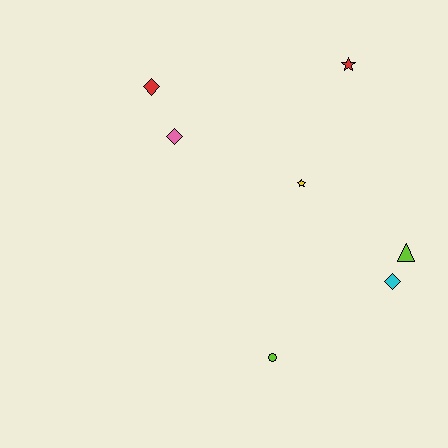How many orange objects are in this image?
There are no orange objects.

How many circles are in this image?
There is 1 circle.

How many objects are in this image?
There are 7 objects.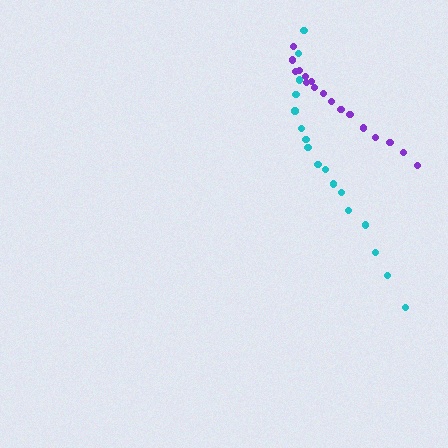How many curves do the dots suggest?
There are 2 distinct paths.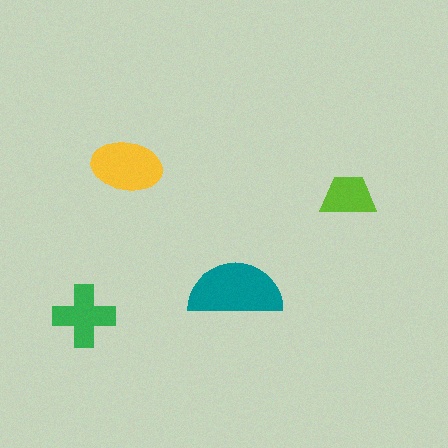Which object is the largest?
The teal semicircle.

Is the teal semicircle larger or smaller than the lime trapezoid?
Larger.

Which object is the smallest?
The lime trapezoid.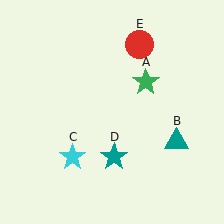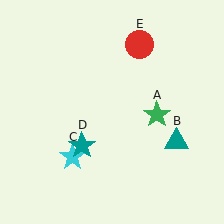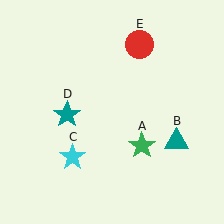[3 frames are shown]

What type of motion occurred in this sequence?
The green star (object A), teal star (object D) rotated clockwise around the center of the scene.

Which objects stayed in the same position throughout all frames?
Teal triangle (object B) and cyan star (object C) and red circle (object E) remained stationary.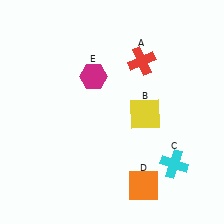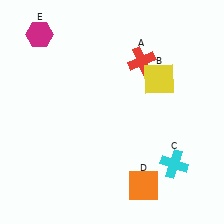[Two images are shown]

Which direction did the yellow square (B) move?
The yellow square (B) moved up.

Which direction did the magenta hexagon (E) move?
The magenta hexagon (E) moved left.